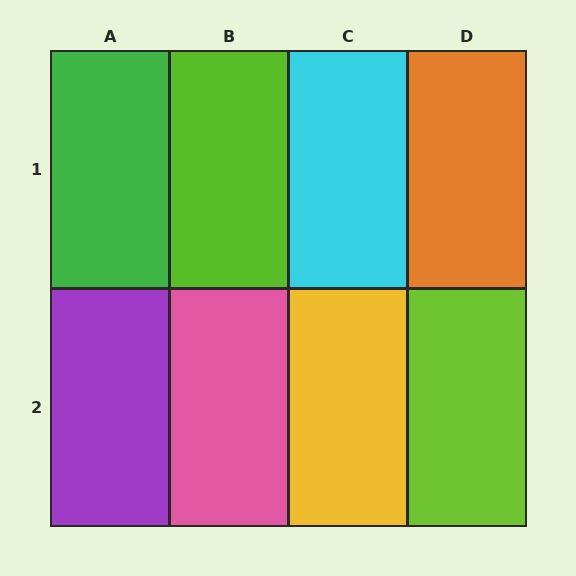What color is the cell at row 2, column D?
Lime.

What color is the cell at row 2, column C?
Yellow.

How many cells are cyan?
1 cell is cyan.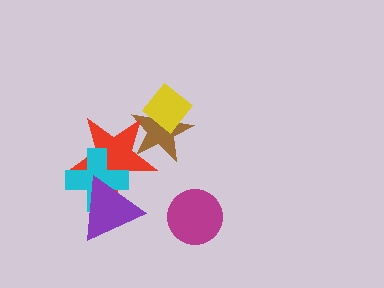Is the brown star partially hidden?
Yes, it is partially covered by another shape.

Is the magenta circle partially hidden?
No, no other shape covers it.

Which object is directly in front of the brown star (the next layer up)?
The yellow diamond is directly in front of the brown star.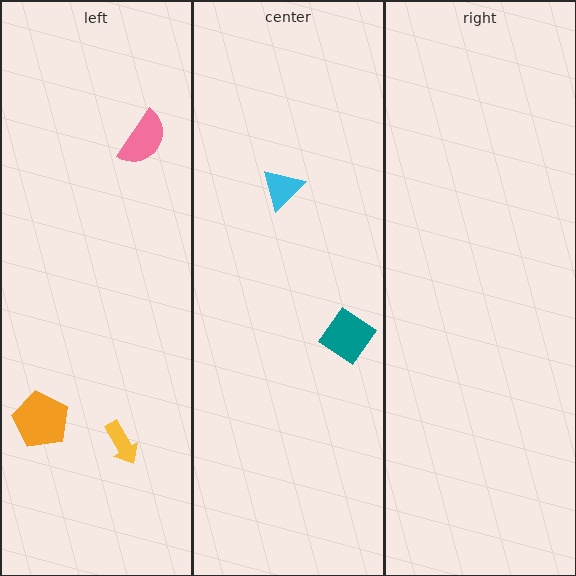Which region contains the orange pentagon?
The left region.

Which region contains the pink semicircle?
The left region.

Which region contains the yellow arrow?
The left region.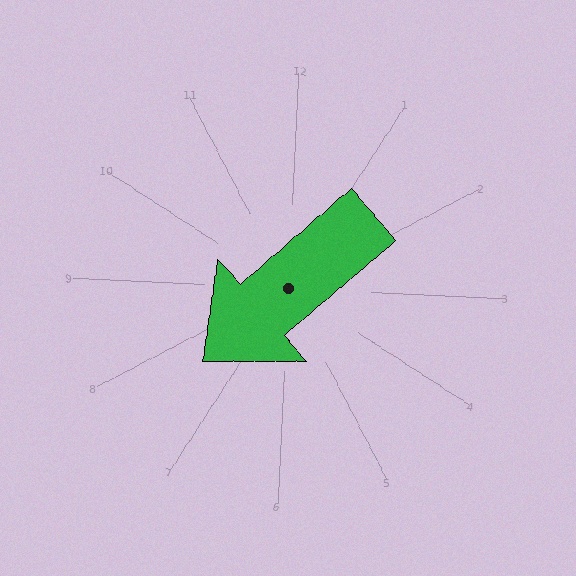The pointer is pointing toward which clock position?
Roughly 8 o'clock.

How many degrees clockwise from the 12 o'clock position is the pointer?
Approximately 227 degrees.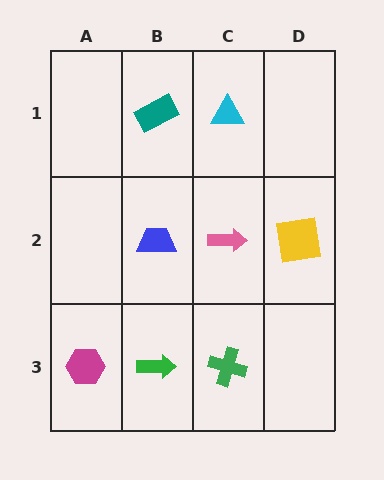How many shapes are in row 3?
3 shapes.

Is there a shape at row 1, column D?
No, that cell is empty.